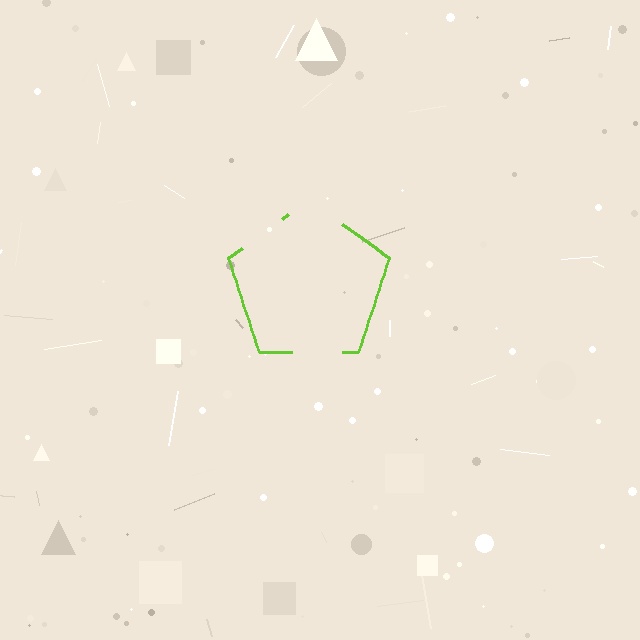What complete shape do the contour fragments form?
The contour fragments form a pentagon.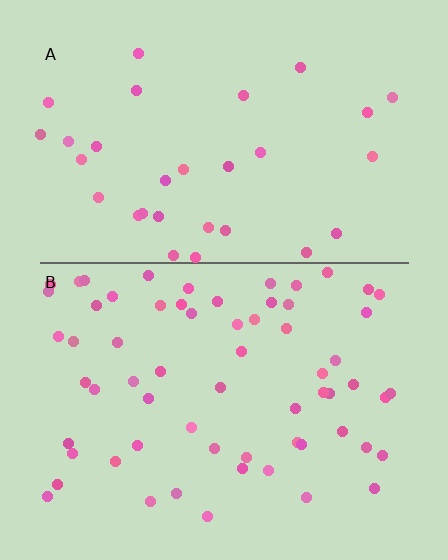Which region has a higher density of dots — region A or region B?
B (the bottom).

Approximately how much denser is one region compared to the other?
Approximately 2.1× — region B over region A.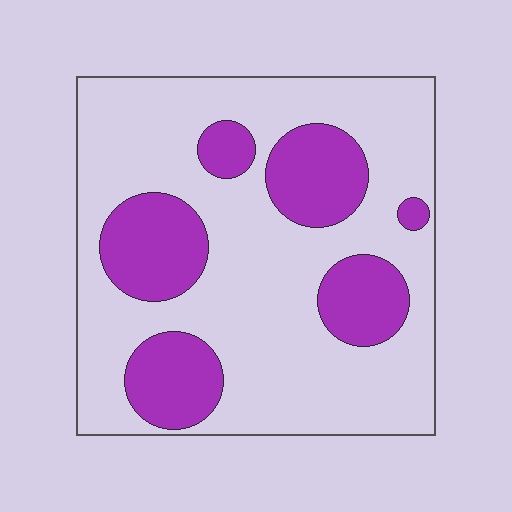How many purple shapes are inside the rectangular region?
6.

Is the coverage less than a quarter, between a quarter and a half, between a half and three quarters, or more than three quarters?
Between a quarter and a half.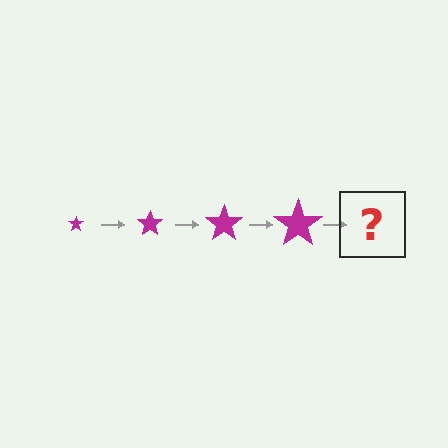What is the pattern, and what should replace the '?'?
The pattern is that the star gets progressively larger each step. The '?' should be a magenta star, larger than the previous one.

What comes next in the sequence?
The next element should be a magenta star, larger than the previous one.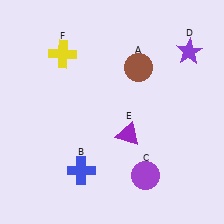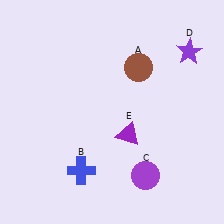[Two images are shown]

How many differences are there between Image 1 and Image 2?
There is 1 difference between the two images.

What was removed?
The yellow cross (F) was removed in Image 2.